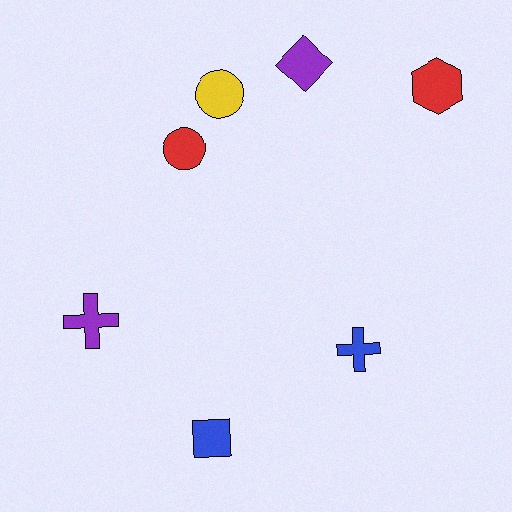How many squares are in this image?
There is 1 square.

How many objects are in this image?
There are 7 objects.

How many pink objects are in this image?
There are no pink objects.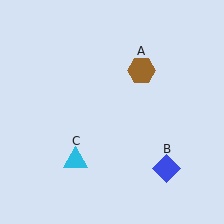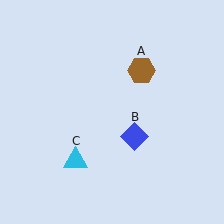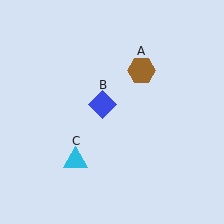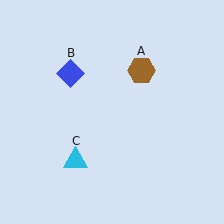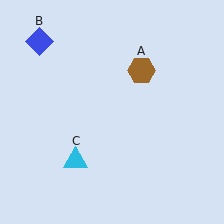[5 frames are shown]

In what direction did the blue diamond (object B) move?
The blue diamond (object B) moved up and to the left.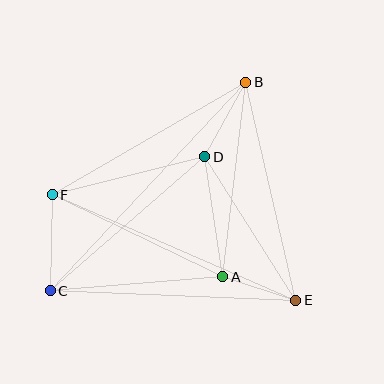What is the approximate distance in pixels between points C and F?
The distance between C and F is approximately 96 pixels.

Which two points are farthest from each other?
Points B and C are farthest from each other.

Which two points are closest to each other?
Points A and E are closest to each other.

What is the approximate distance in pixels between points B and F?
The distance between B and F is approximately 224 pixels.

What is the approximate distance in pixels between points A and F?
The distance between A and F is approximately 189 pixels.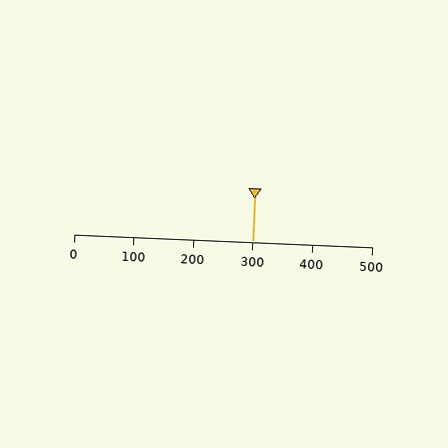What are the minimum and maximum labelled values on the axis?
The axis runs from 0 to 500.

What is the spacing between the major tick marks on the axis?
The major ticks are spaced 100 apart.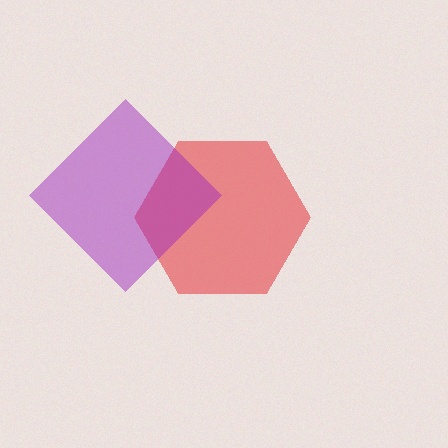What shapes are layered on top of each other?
The layered shapes are: a red hexagon, a purple diamond.